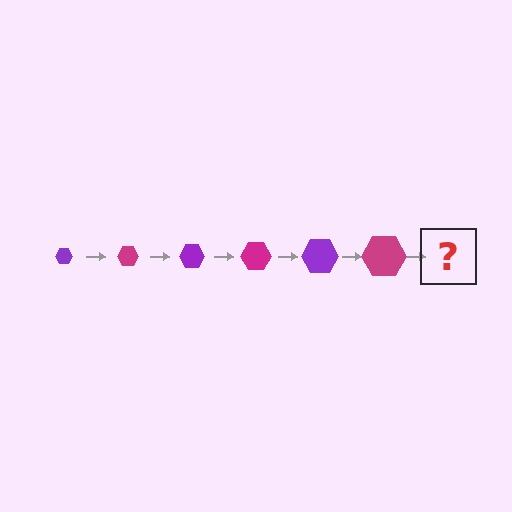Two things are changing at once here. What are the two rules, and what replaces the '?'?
The two rules are that the hexagon grows larger each step and the color cycles through purple and magenta. The '?' should be a purple hexagon, larger than the previous one.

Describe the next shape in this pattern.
It should be a purple hexagon, larger than the previous one.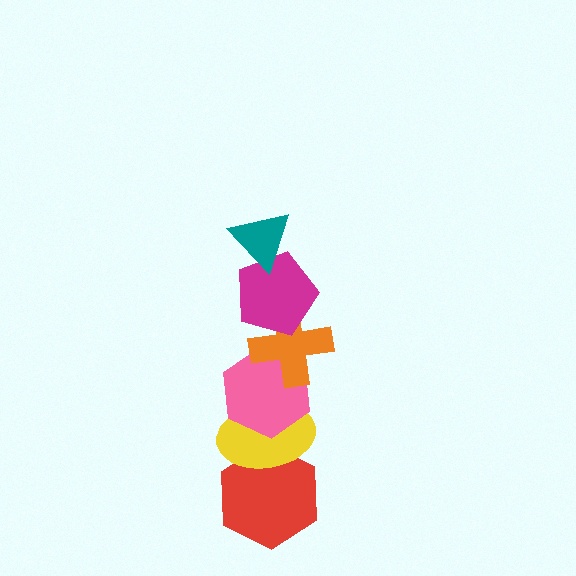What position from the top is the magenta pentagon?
The magenta pentagon is 2nd from the top.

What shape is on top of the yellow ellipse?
The pink hexagon is on top of the yellow ellipse.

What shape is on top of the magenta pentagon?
The teal triangle is on top of the magenta pentagon.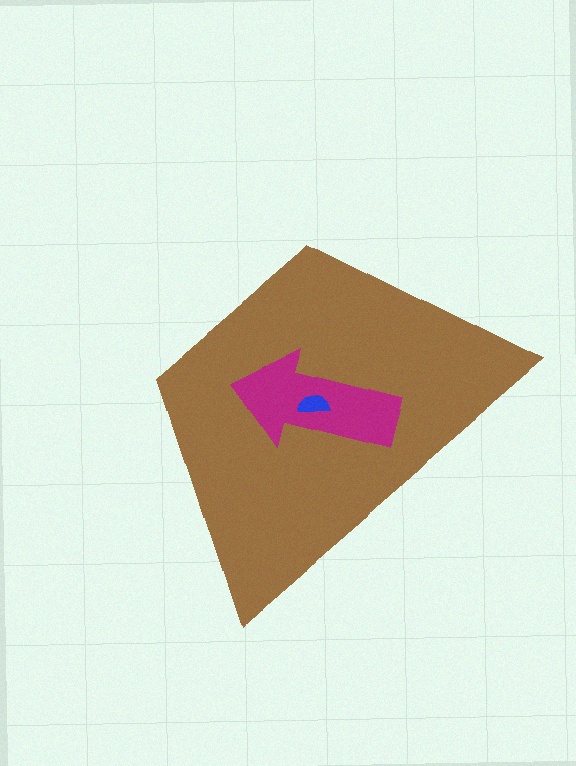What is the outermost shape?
The brown trapezoid.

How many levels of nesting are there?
3.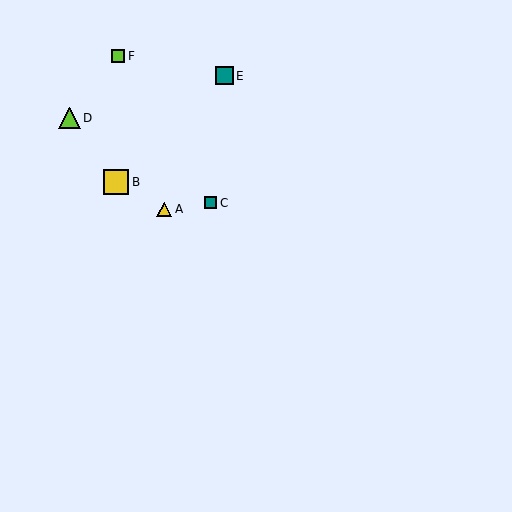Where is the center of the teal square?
The center of the teal square is at (224, 76).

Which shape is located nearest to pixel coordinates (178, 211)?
The yellow triangle (labeled A) at (164, 209) is nearest to that location.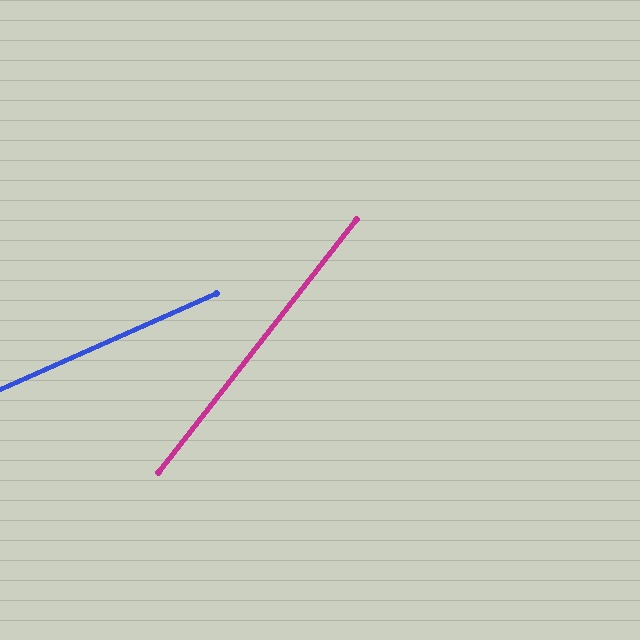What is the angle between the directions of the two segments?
Approximately 28 degrees.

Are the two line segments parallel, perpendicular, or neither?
Neither parallel nor perpendicular — they differ by about 28°.